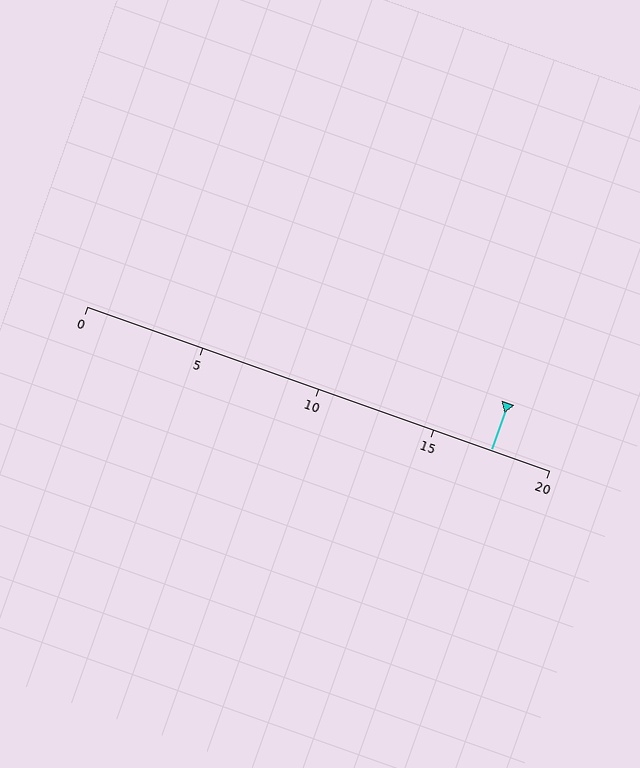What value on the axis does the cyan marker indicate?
The marker indicates approximately 17.5.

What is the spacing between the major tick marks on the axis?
The major ticks are spaced 5 apart.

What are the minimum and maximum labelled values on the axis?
The axis runs from 0 to 20.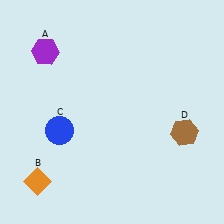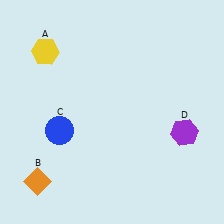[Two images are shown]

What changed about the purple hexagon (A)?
In Image 1, A is purple. In Image 2, it changed to yellow.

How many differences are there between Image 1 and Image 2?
There are 2 differences between the two images.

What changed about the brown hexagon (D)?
In Image 1, D is brown. In Image 2, it changed to purple.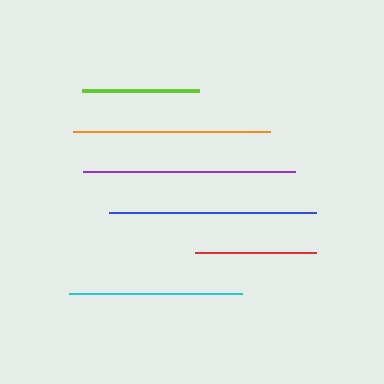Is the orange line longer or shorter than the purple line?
The purple line is longer than the orange line.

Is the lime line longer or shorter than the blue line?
The blue line is longer than the lime line.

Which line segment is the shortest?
The lime line is the shortest at approximately 117 pixels.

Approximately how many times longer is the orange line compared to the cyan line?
The orange line is approximately 1.1 times the length of the cyan line.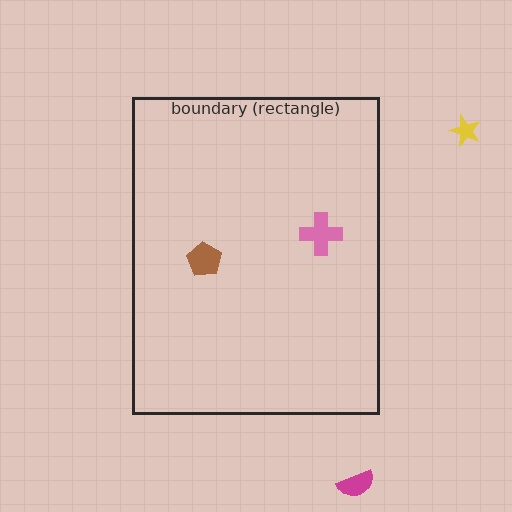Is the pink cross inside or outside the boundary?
Inside.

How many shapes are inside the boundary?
2 inside, 2 outside.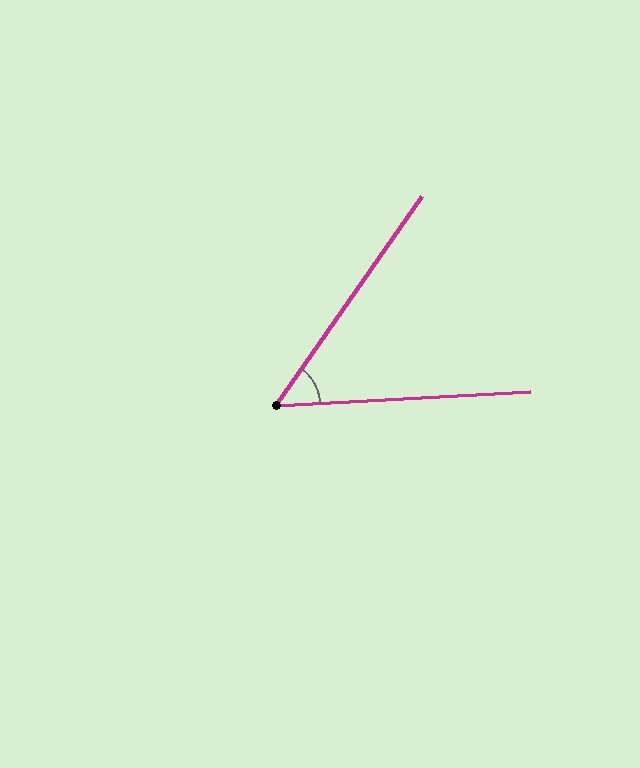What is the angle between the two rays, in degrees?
Approximately 52 degrees.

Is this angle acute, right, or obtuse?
It is acute.